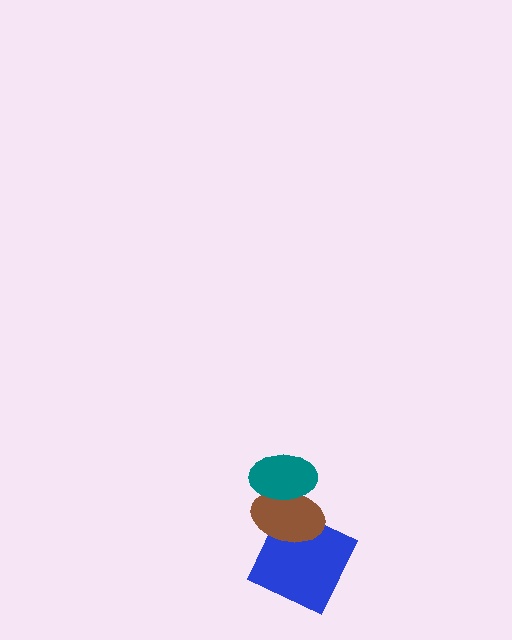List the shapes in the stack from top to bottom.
From top to bottom: the teal ellipse, the brown ellipse, the blue square.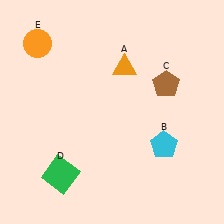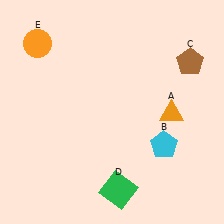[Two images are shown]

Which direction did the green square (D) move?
The green square (D) moved right.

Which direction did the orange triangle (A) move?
The orange triangle (A) moved right.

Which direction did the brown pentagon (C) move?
The brown pentagon (C) moved right.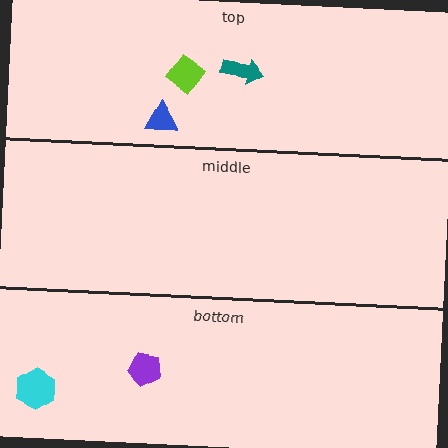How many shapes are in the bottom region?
2.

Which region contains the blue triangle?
The top region.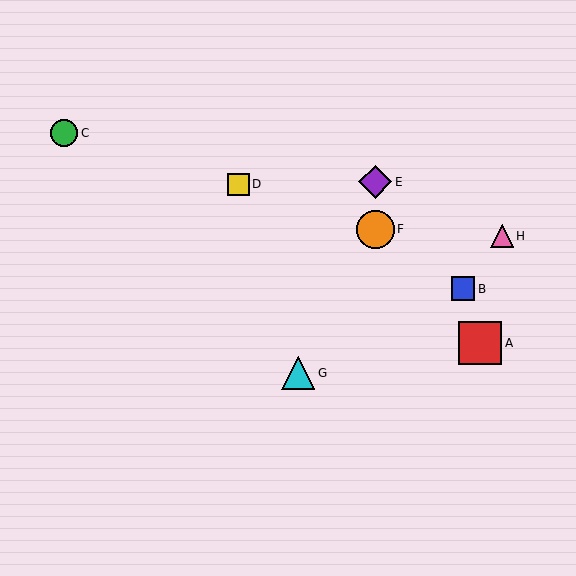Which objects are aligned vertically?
Objects E, F are aligned vertically.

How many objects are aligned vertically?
2 objects (E, F) are aligned vertically.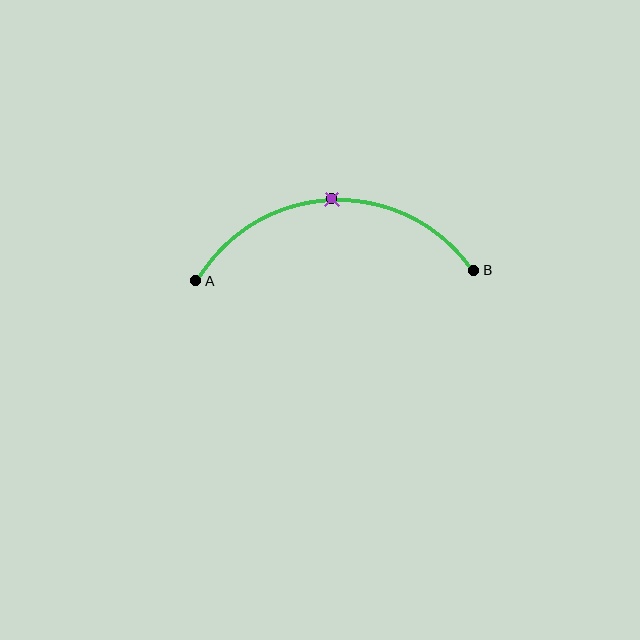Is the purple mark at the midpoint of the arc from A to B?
Yes. The purple mark lies on the arc at equal arc-length from both A and B — it is the arc midpoint.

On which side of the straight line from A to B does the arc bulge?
The arc bulges above the straight line connecting A and B.